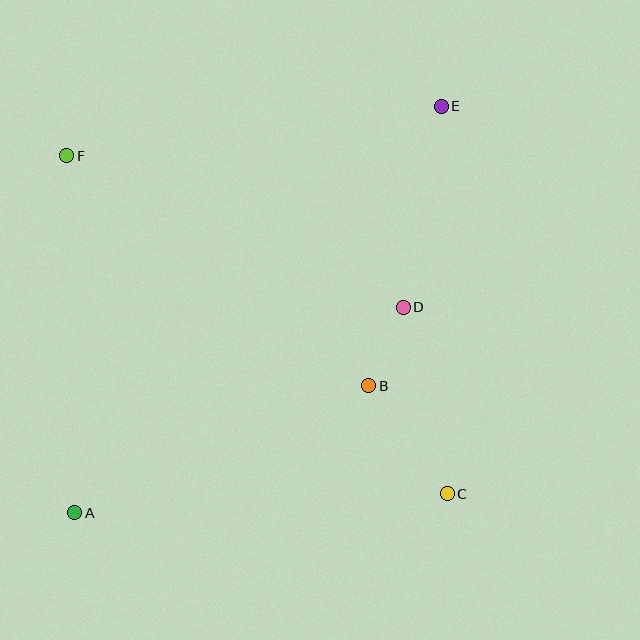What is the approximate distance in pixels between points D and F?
The distance between D and F is approximately 369 pixels.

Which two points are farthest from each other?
Points A and E are farthest from each other.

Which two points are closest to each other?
Points B and D are closest to each other.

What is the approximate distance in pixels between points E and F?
The distance between E and F is approximately 378 pixels.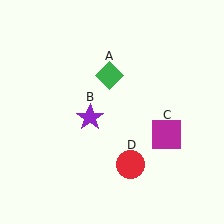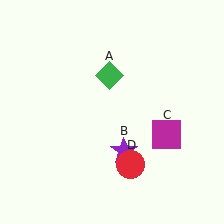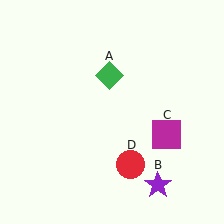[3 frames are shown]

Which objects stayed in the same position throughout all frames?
Green diamond (object A) and magenta square (object C) and red circle (object D) remained stationary.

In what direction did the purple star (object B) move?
The purple star (object B) moved down and to the right.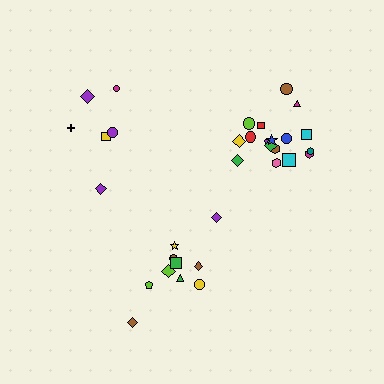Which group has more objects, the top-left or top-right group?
The top-right group.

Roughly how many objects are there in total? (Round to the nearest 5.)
Roughly 35 objects in total.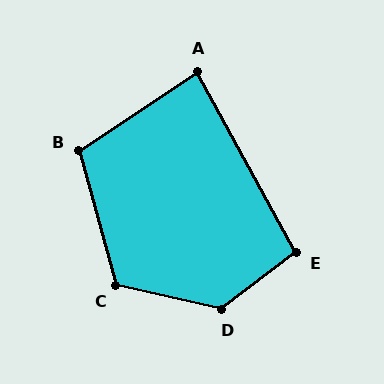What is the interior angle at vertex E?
Approximately 98 degrees (obtuse).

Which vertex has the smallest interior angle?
A, at approximately 85 degrees.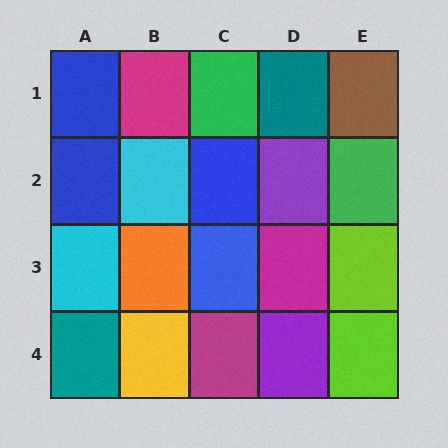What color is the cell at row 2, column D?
Purple.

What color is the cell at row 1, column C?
Green.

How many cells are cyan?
2 cells are cyan.